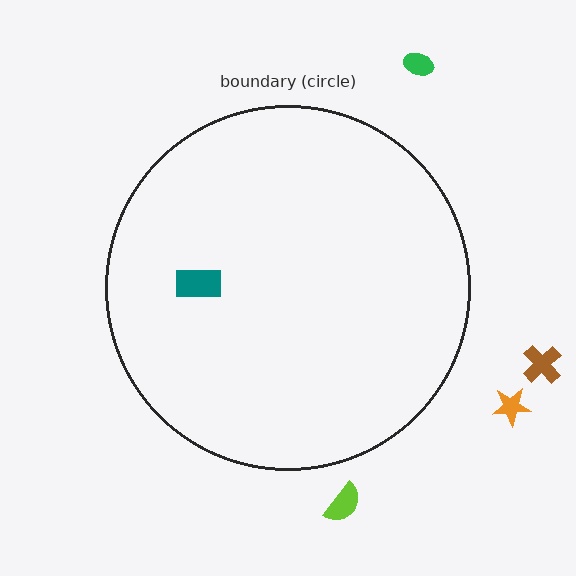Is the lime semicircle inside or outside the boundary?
Outside.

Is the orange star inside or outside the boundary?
Outside.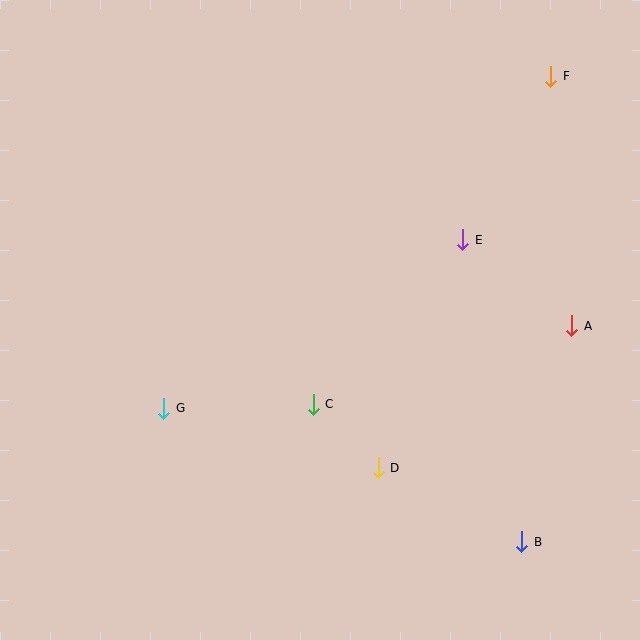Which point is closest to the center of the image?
Point C at (313, 404) is closest to the center.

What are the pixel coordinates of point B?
Point B is at (522, 542).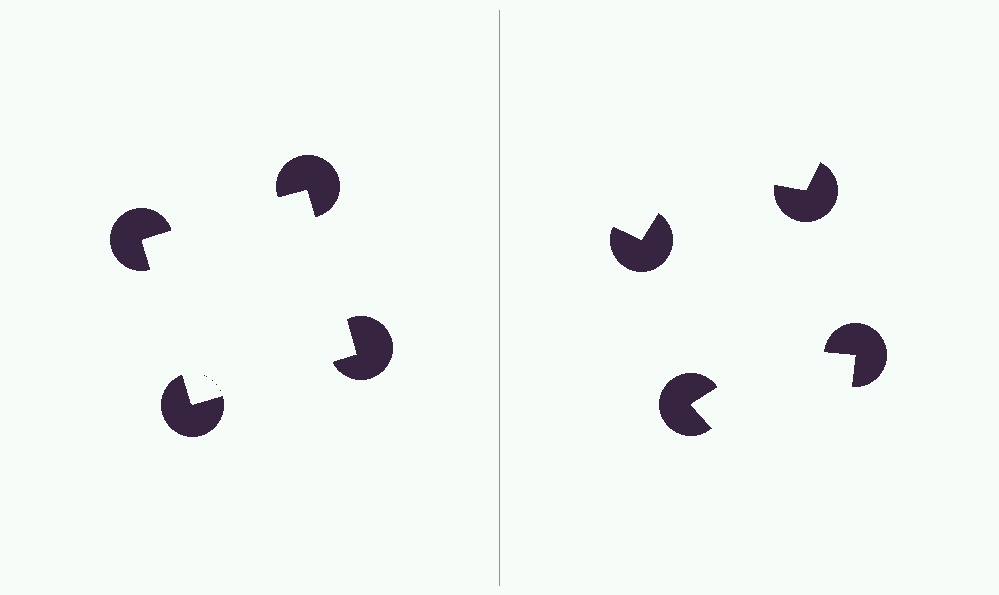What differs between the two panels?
The pac-man discs are positioned identically on both sides; only the wedge orientations differ. On the left they align to a square; on the right they are misaligned.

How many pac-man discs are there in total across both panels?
8 — 4 on each side.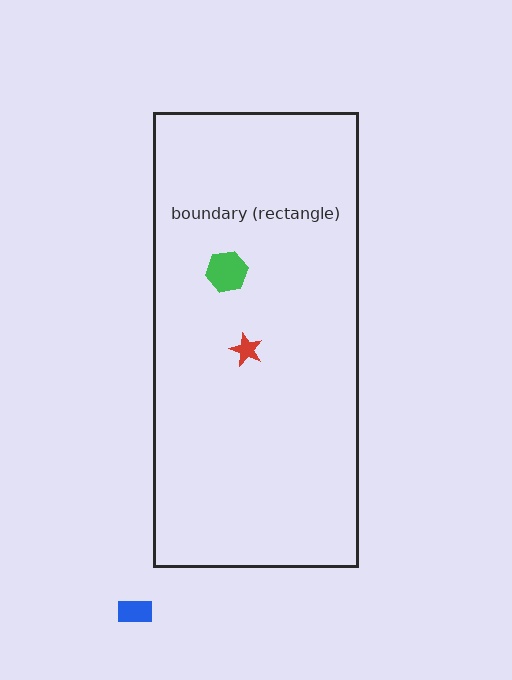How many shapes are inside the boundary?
2 inside, 1 outside.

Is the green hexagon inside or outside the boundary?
Inside.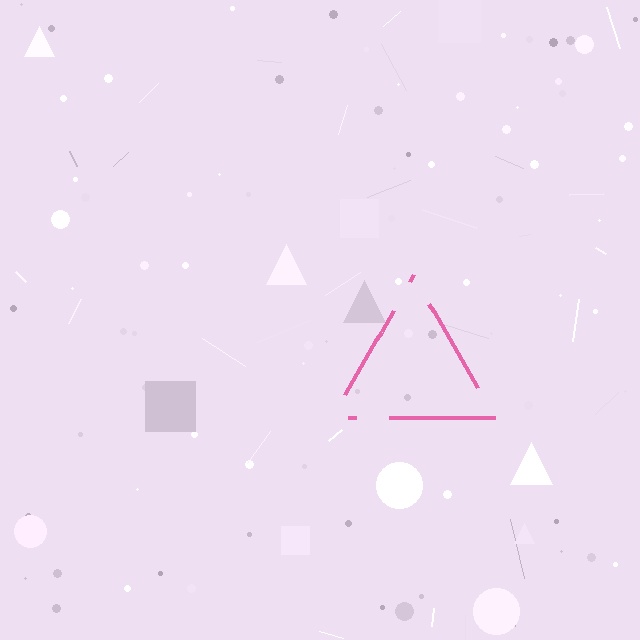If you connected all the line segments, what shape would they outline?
They would outline a triangle.